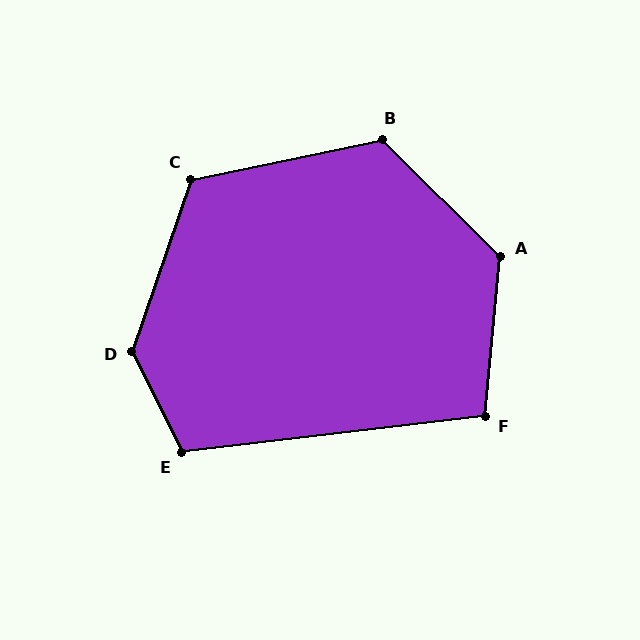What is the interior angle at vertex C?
Approximately 121 degrees (obtuse).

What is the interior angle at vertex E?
Approximately 110 degrees (obtuse).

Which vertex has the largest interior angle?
D, at approximately 134 degrees.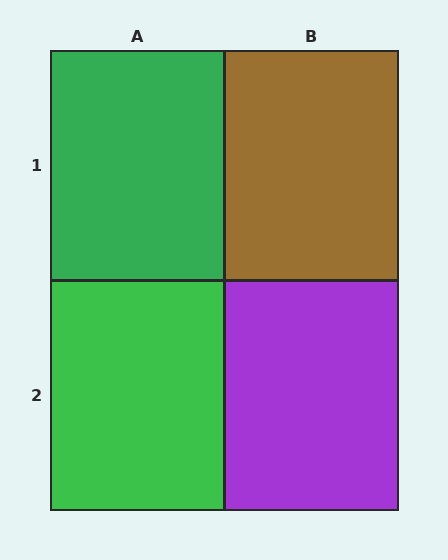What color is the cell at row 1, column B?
Brown.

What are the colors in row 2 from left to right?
Green, purple.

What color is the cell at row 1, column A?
Green.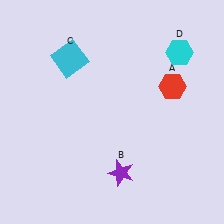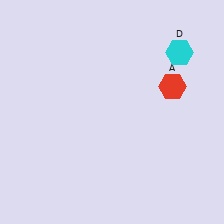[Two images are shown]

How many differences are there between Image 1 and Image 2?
There are 2 differences between the two images.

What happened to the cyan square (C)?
The cyan square (C) was removed in Image 2. It was in the top-left area of Image 1.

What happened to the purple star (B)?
The purple star (B) was removed in Image 2. It was in the bottom-right area of Image 1.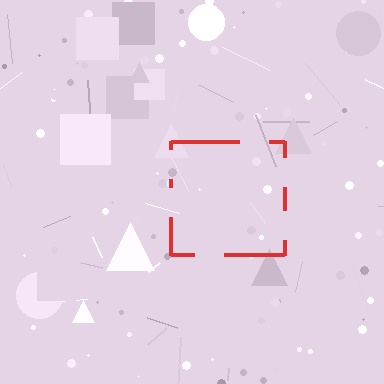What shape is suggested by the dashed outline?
The dashed outline suggests a square.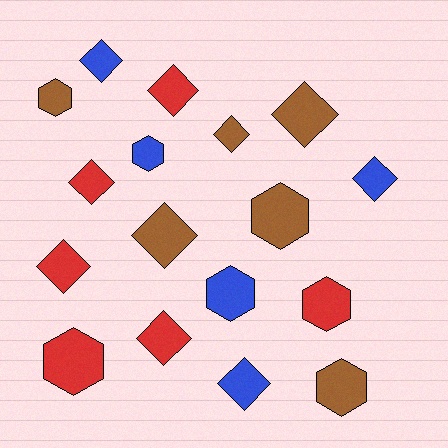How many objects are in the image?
There are 17 objects.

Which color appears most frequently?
Brown, with 6 objects.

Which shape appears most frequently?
Diamond, with 10 objects.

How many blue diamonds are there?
There are 3 blue diamonds.